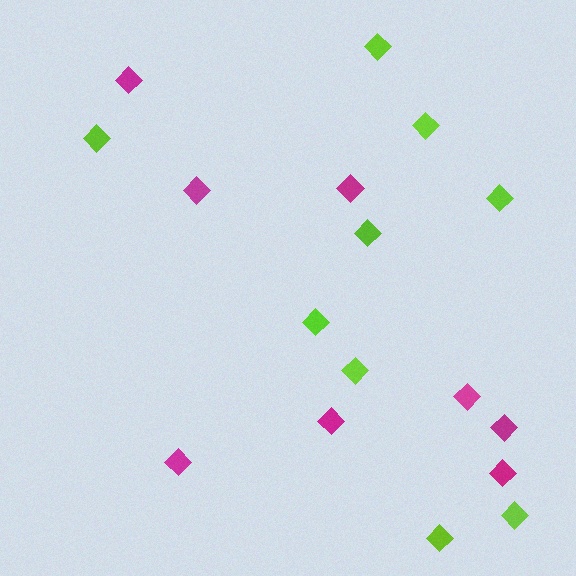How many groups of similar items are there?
There are 2 groups: one group of magenta diamonds (8) and one group of lime diamonds (9).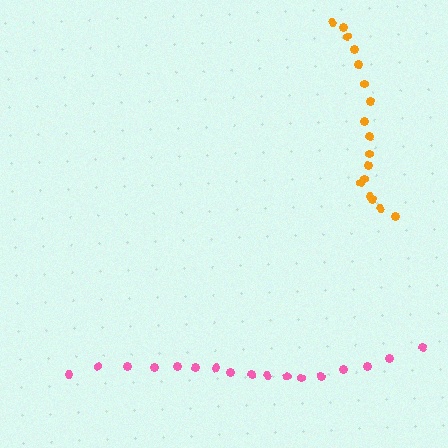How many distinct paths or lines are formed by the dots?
There are 2 distinct paths.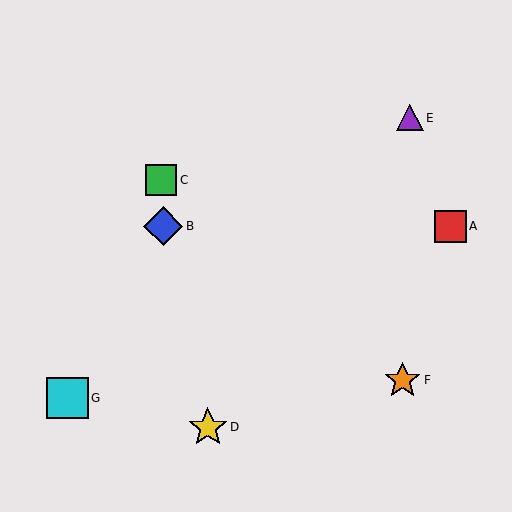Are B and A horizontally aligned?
Yes, both are at y≈226.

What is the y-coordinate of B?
Object B is at y≈226.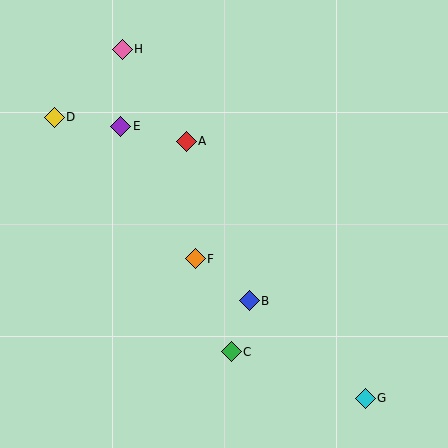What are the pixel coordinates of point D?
Point D is at (54, 117).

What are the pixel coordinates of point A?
Point A is at (186, 141).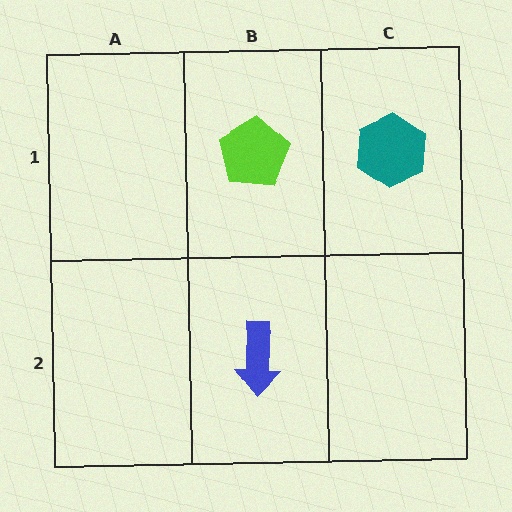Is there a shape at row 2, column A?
No, that cell is empty.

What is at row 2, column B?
A blue arrow.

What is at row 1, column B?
A lime pentagon.